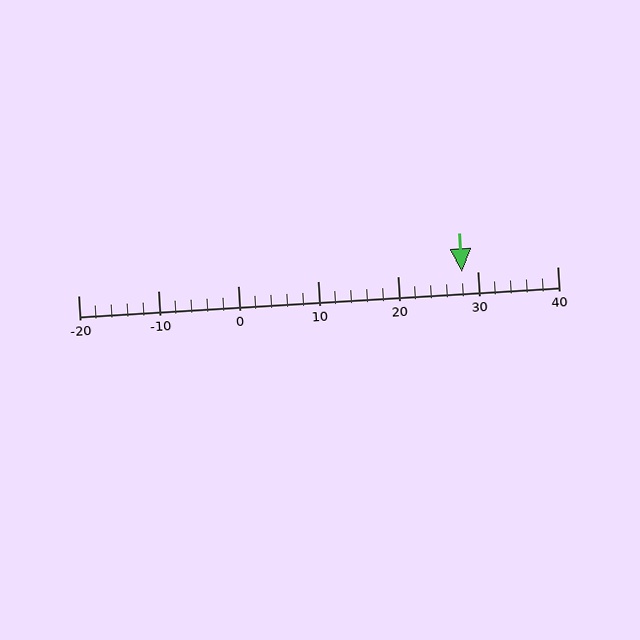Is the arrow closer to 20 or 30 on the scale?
The arrow is closer to 30.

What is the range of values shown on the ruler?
The ruler shows values from -20 to 40.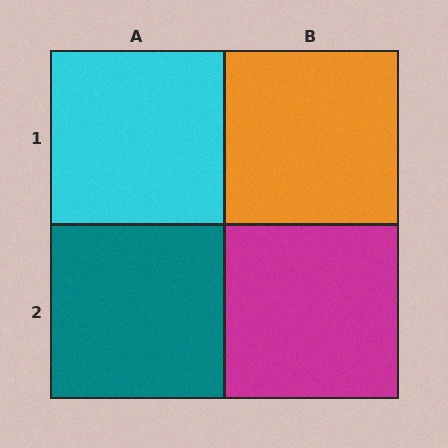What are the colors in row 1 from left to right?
Cyan, orange.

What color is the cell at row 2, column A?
Teal.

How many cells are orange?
1 cell is orange.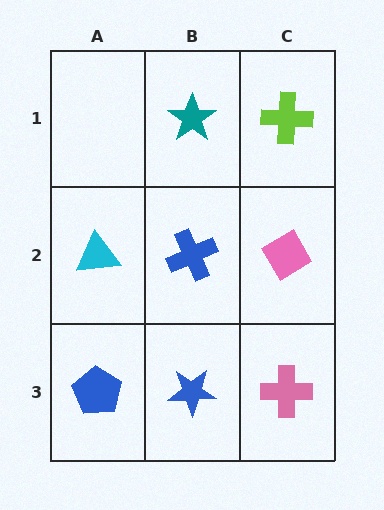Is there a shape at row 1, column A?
No, that cell is empty.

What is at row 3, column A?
A blue pentagon.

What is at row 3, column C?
A pink cross.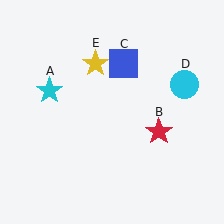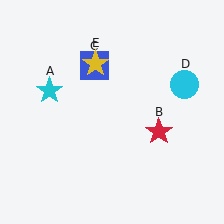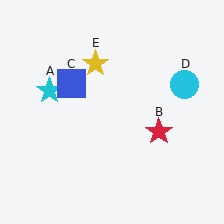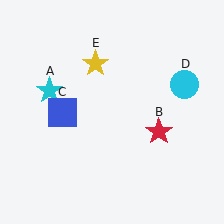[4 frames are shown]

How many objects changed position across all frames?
1 object changed position: blue square (object C).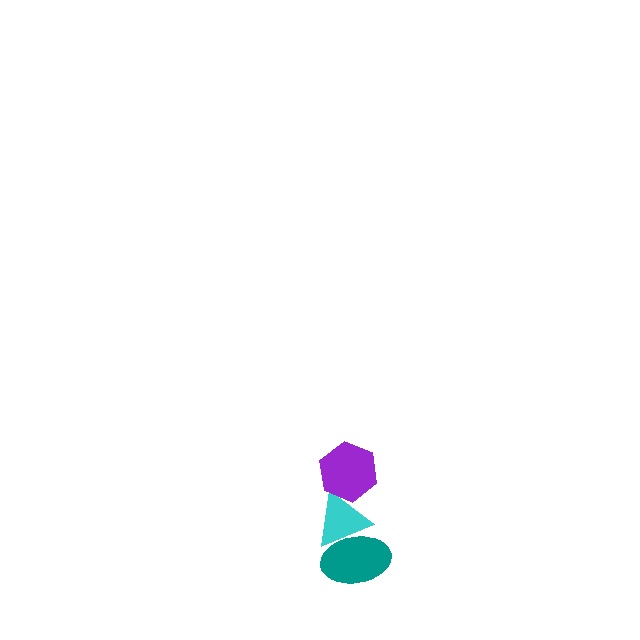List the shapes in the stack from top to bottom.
From top to bottom: the purple hexagon, the cyan triangle, the teal ellipse.